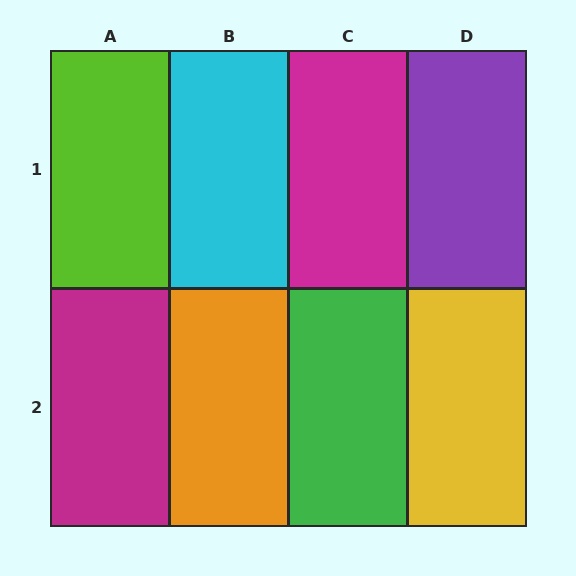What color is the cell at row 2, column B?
Orange.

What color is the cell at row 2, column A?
Magenta.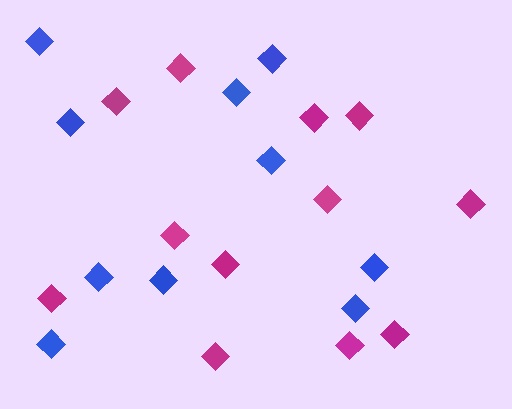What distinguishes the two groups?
There are 2 groups: one group of magenta diamonds (12) and one group of blue diamonds (10).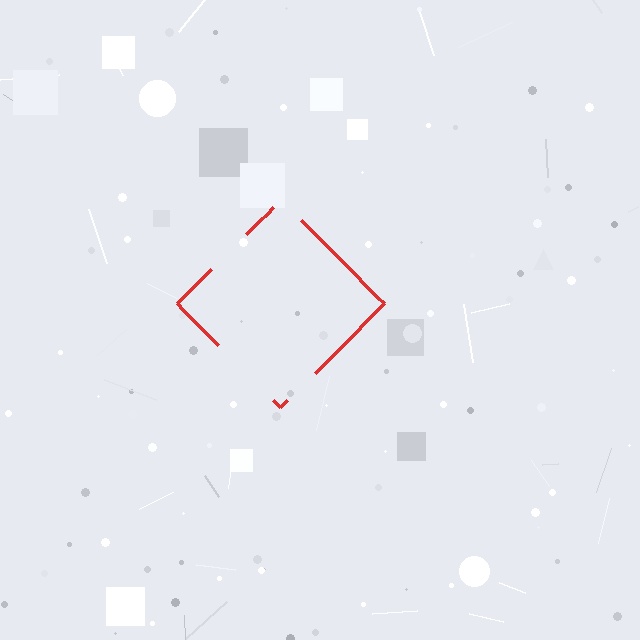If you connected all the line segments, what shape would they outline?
They would outline a diamond.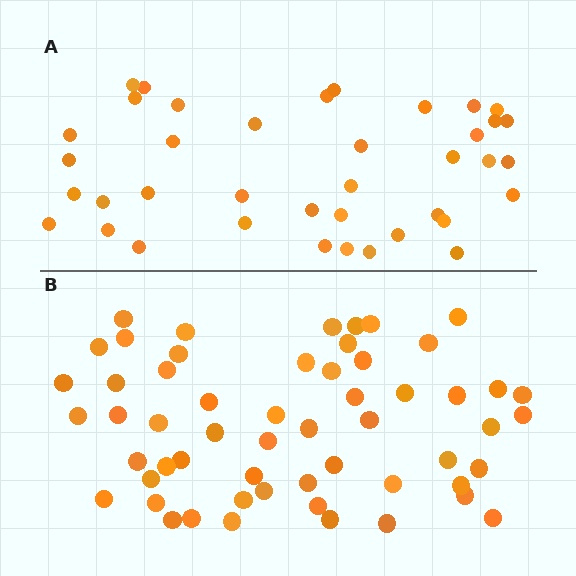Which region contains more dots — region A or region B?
Region B (the bottom region) has more dots.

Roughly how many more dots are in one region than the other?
Region B has approximately 15 more dots than region A.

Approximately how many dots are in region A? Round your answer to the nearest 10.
About 40 dots. (The exact count is 39, which rounds to 40.)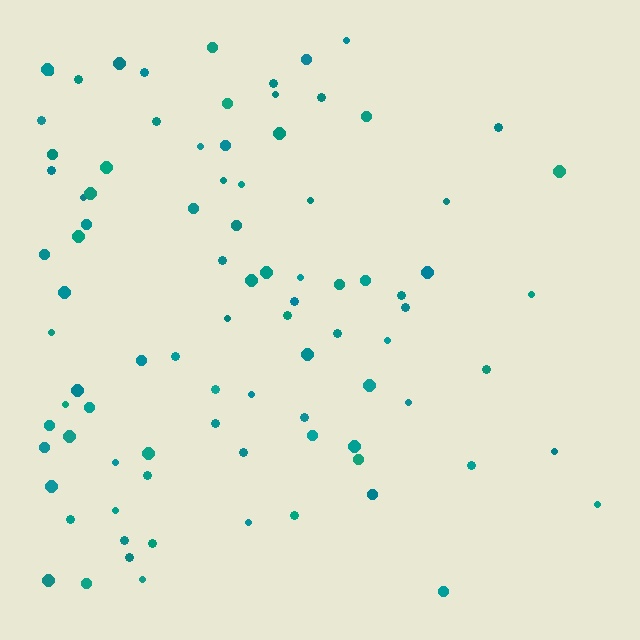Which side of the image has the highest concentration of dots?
The left.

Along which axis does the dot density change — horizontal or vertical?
Horizontal.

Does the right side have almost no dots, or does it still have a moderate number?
Still a moderate number, just noticeably fewer than the left.